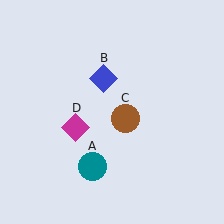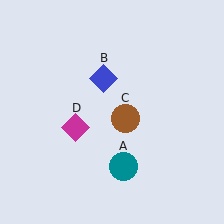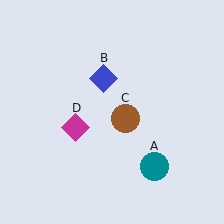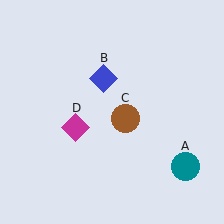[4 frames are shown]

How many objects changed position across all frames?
1 object changed position: teal circle (object A).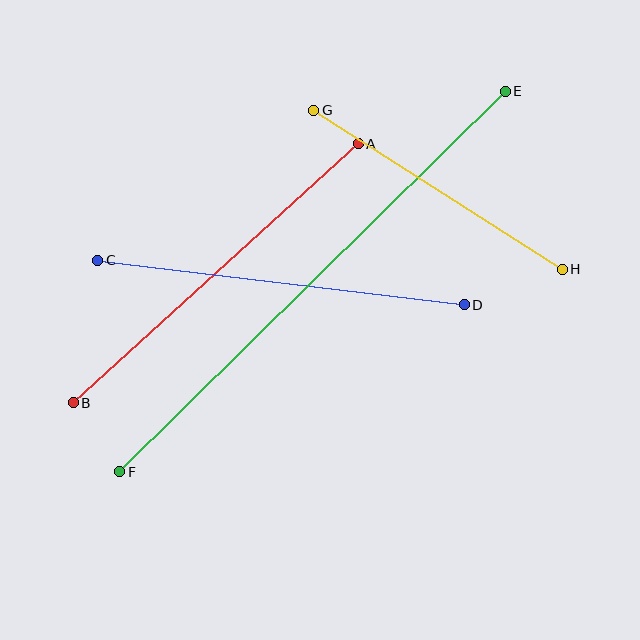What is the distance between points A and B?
The distance is approximately 385 pixels.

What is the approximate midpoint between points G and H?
The midpoint is at approximately (438, 190) pixels.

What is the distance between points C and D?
The distance is approximately 369 pixels.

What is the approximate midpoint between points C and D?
The midpoint is at approximately (281, 282) pixels.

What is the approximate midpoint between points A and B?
The midpoint is at approximately (216, 273) pixels.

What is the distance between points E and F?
The distance is approximately 542 pixels.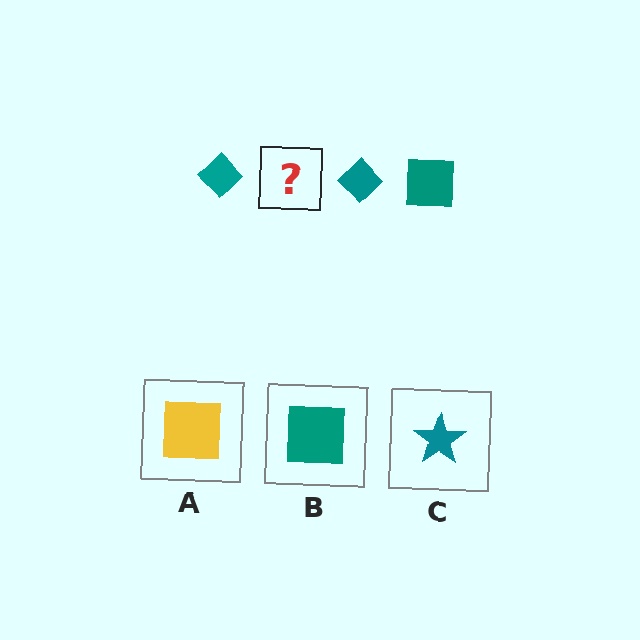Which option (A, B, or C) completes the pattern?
B.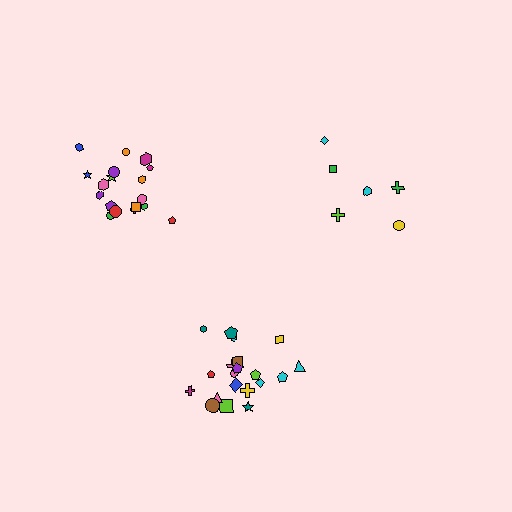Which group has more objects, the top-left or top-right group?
The top-left group.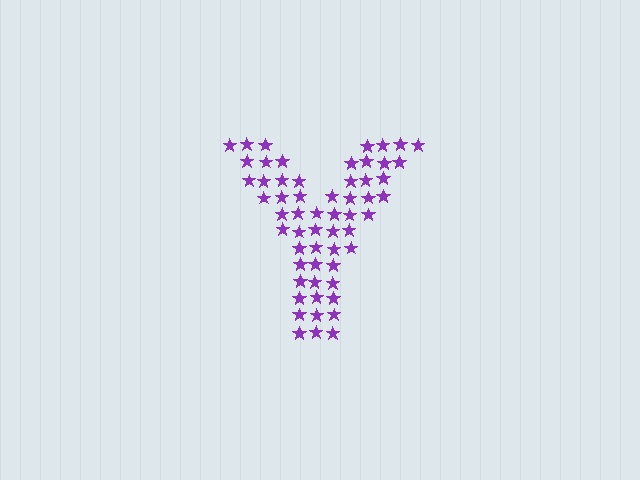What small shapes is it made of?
It is made of small stars.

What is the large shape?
The large shape is the letter Y.